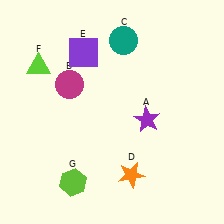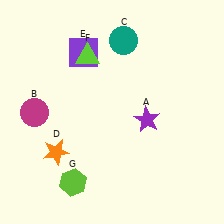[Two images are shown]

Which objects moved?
The objects that moved are: the magenta circle (B), the orange star (D), the lime triangle (F).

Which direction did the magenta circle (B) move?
The magenta circle (B) moved left.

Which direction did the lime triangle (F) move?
The lime triangle (F) moved right.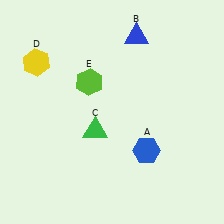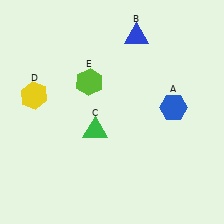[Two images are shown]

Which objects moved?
The objects that moved are: the blue hexagon (A), the yellow hexagon (D).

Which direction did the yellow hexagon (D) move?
The yellow hexagon (D) moved down.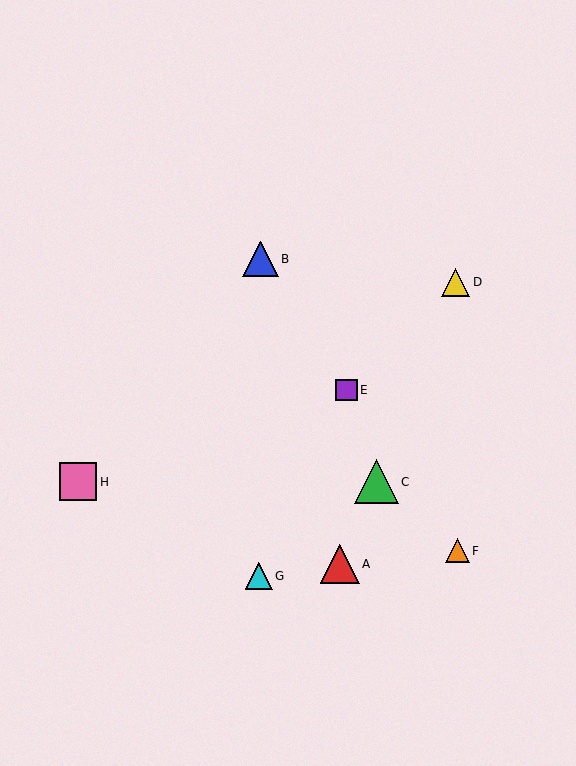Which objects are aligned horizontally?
Objects C, H are aligned horizontally.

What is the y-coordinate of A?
Object A is at y≈564.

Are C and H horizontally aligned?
Yes, both are at y≈482.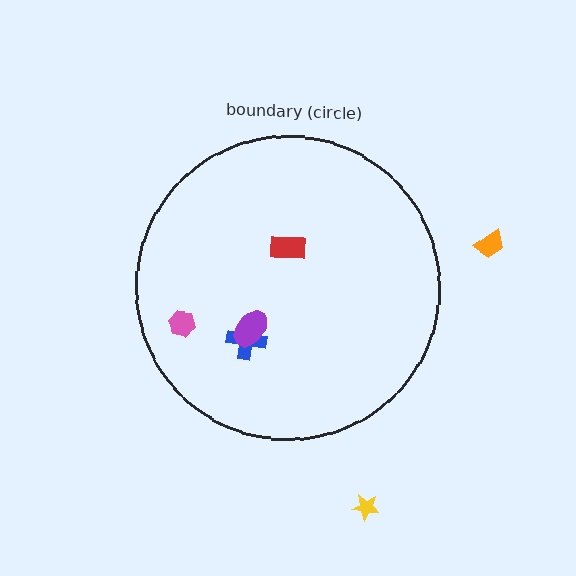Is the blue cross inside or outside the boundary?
Inside.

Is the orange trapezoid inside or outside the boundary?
Outside.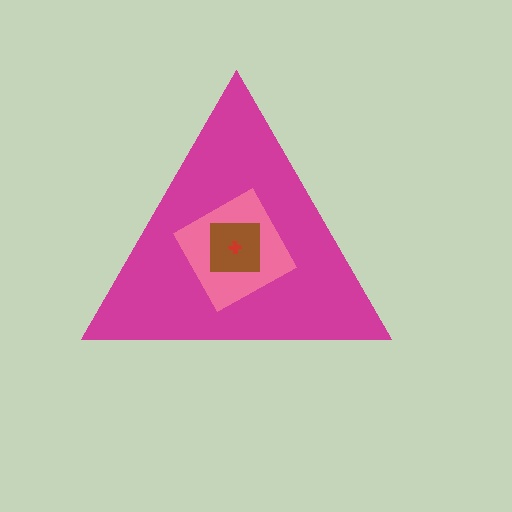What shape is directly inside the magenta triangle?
The pink diamond.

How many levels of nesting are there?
4.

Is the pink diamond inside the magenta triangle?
Yes.